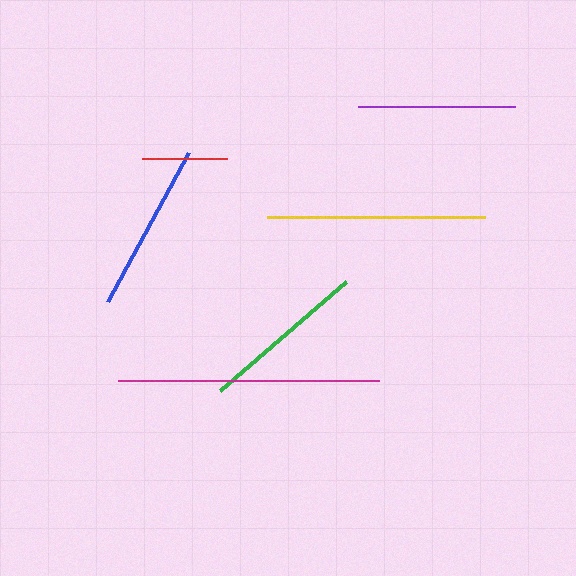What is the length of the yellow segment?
The yellow segment is approximately 218 pixels long.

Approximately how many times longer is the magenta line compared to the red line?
The magenta line is approximately 3.1 times the length of the red line.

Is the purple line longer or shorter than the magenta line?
The magenta line is longer than the purple line.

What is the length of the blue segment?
The blue segment is approximately 170 pixels long.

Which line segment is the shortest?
The red line is the shortest at approximately 85 pixels.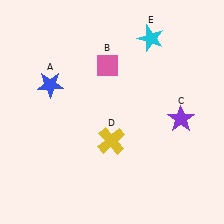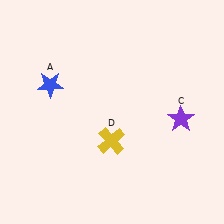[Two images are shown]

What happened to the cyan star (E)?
The cyan star (E) was removed in Image 2. It was in the top-right area of Image 1.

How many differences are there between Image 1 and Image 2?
There are 2 differences between the two images.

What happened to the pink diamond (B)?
The pink diamond (B) was removed in Image 2. It was in the top-left area of Image 1.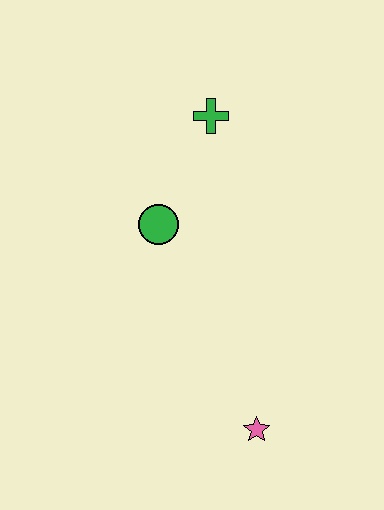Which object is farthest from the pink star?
The green cross is farthest from the pink star.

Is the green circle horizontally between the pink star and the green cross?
No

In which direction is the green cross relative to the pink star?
The green cross is above the pink star.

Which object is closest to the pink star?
The green circle is closest to the pink star.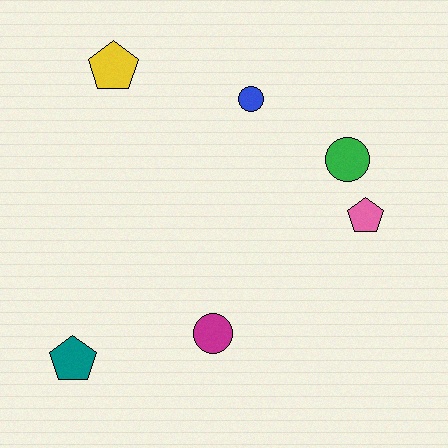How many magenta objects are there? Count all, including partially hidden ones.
There is 1 magenta object.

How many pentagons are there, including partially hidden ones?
There are 3 pentagons.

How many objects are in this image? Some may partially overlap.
There are 6 objects.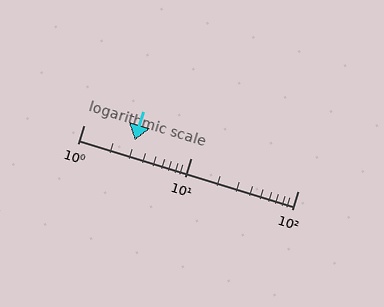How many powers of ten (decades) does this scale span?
The scale spans 2 decades, from 1 to 100.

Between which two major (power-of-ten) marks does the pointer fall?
The pointer is between 1 and 10.